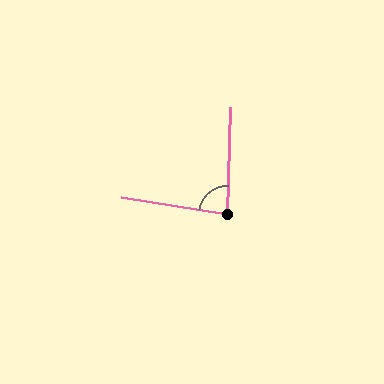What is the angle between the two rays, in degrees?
Approximately 82 degrees.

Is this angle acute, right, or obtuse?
It is acute.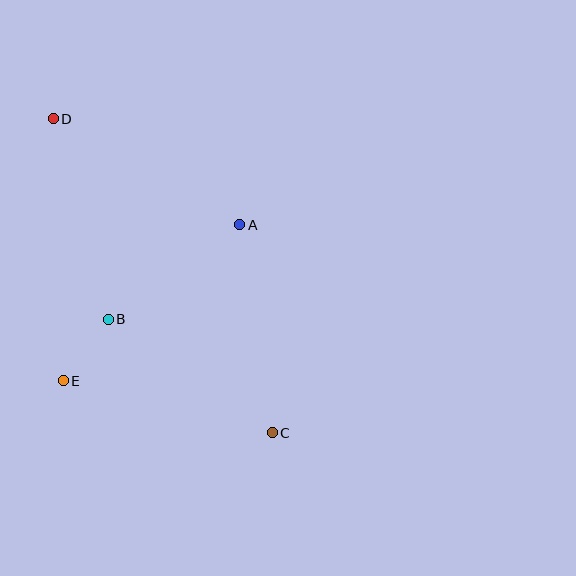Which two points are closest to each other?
Points B and E are closest to each other.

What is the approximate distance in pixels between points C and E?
The distance between C and E is approximately 215 pixels.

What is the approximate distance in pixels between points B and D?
The distance between B and D is approximately 208 pixels.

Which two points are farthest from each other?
Points C and D are farthest from each other.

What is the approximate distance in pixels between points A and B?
The distance between A and B is approximately 162 pixels.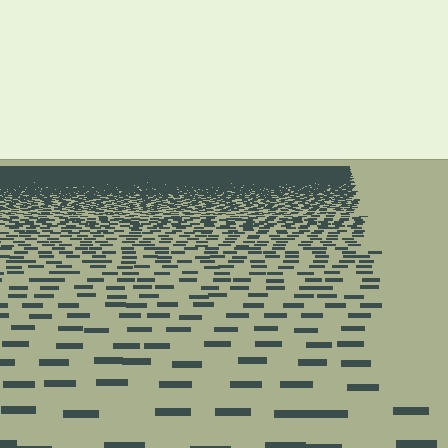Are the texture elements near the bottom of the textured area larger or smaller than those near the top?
Larger. Near the bottom, elements are closer to the viewer and appear at a bigger on-screen size.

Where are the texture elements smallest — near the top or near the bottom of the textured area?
Near the top.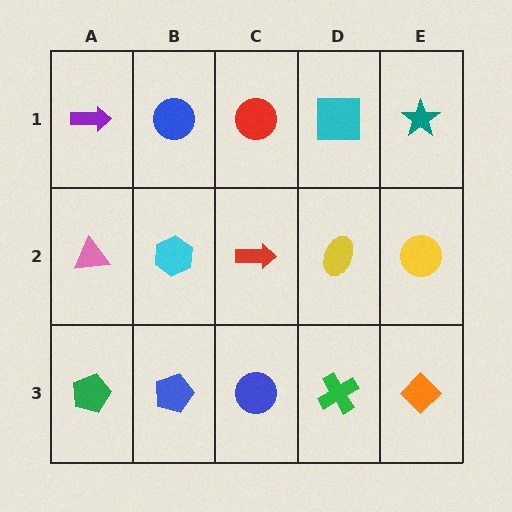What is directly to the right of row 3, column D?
An orange diamond.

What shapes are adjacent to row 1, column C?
A red arrow (row 2, column C), a blue circle (row 1, column B), a cyan square (row 1, column D).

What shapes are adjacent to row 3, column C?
A red arrow (row 2, column C), a blue pentagon (row 3, column B), a green cross (row 3, column D).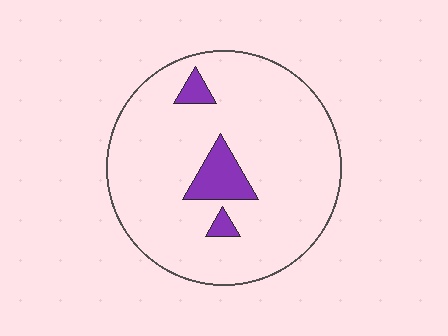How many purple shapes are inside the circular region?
3.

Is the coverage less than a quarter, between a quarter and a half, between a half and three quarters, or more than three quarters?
Less than a quarter.